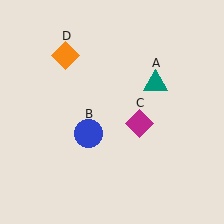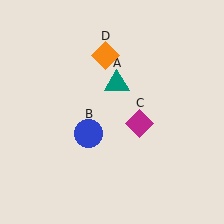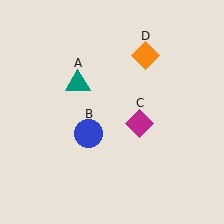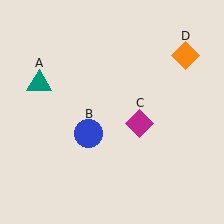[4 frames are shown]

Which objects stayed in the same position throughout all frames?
Blue circle (object B) and magenta diamond (object C) remained stationary.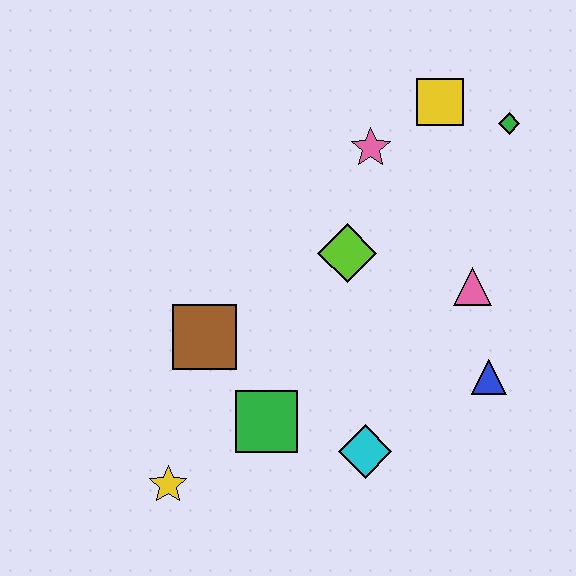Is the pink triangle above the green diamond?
No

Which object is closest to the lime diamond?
The pink star is closest to the lime diamond.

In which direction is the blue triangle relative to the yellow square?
The blue triangle is below the yellow square.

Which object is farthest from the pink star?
The yellow star is farthest from the pink star.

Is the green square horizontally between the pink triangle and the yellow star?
Yes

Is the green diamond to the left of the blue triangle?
No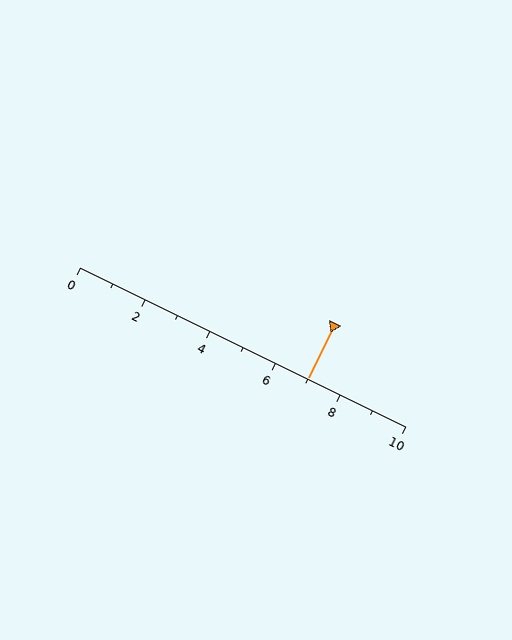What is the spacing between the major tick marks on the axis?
The major ticks are spaced 2 apart.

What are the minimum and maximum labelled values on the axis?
The axis runs from 0 to 10.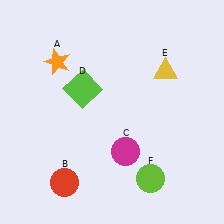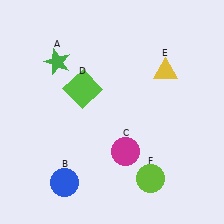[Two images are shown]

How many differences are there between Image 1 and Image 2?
There are 2 differences between the two images.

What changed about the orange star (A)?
In Image 1, A is orange. In Image 2, it changed to green.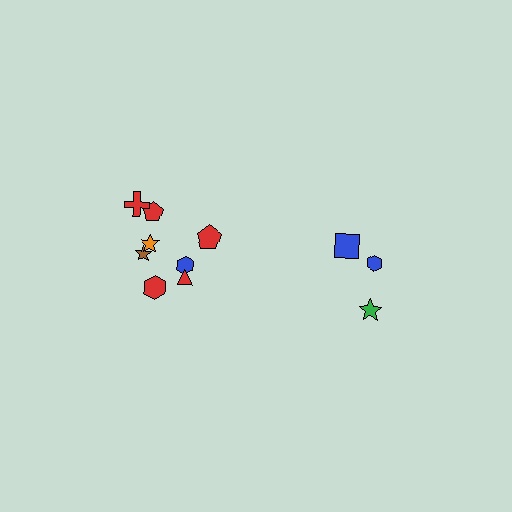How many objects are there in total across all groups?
There are 11 objects.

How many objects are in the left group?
There are 8 objects.